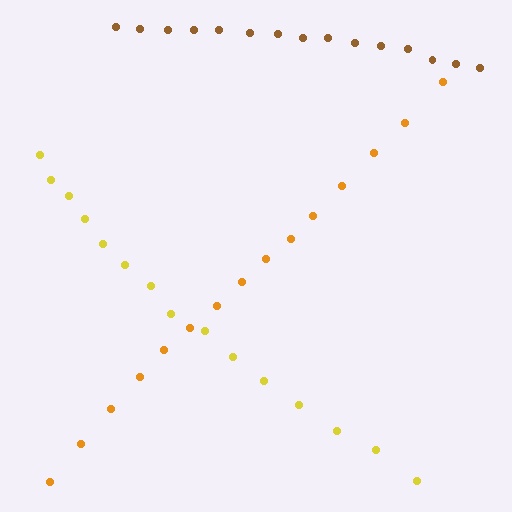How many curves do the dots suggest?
There are 3 distinct paths.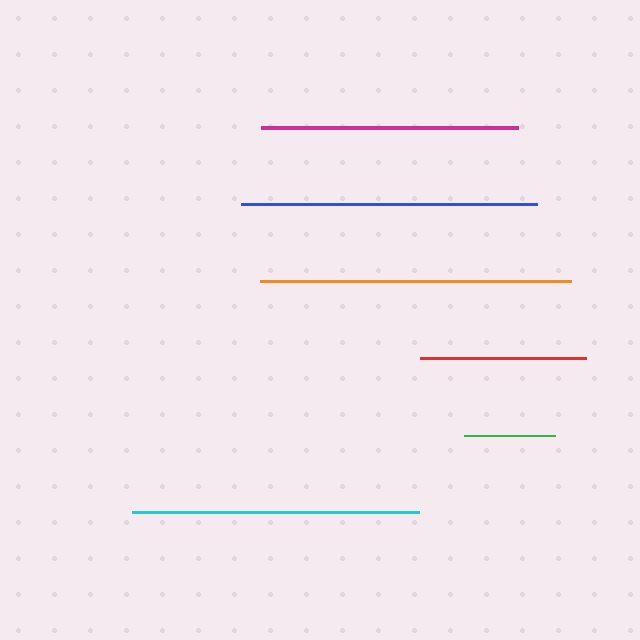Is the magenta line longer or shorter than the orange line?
The orange line is longer than the magenta line.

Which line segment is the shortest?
The green line is the shortest at approximately 90 pixels.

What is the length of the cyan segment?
The cyan segment is approximately 287 pixels long.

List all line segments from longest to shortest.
From longest to shortest: orange, blue, cyan, magenta, red, green.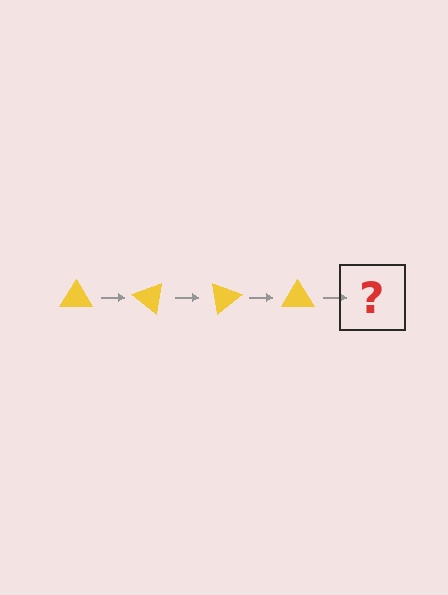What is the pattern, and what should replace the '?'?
The pattern is that the triangle rotates 40 degrees each step. The '?' should be a yellow triangle rotated 160 degrees.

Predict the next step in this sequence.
The next step is a yellow triangle rotated 160 degrees.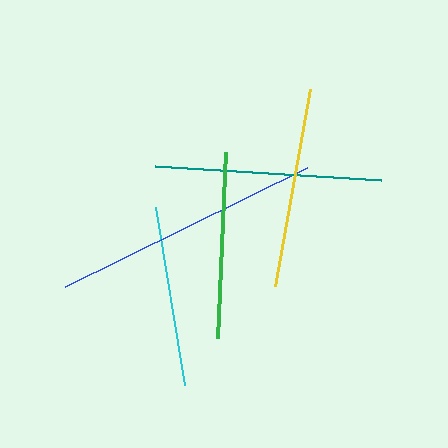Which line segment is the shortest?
The cyan line is the shortest at approximately 181 pixels.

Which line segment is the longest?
The blue line is the longest at approximately 269 pixels.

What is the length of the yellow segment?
The yellow segment is approximately 201 pixels long.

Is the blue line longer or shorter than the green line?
The blue line is longer than the green line.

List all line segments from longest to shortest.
From longest to shortest: blue, teal, yellow, green, cyan.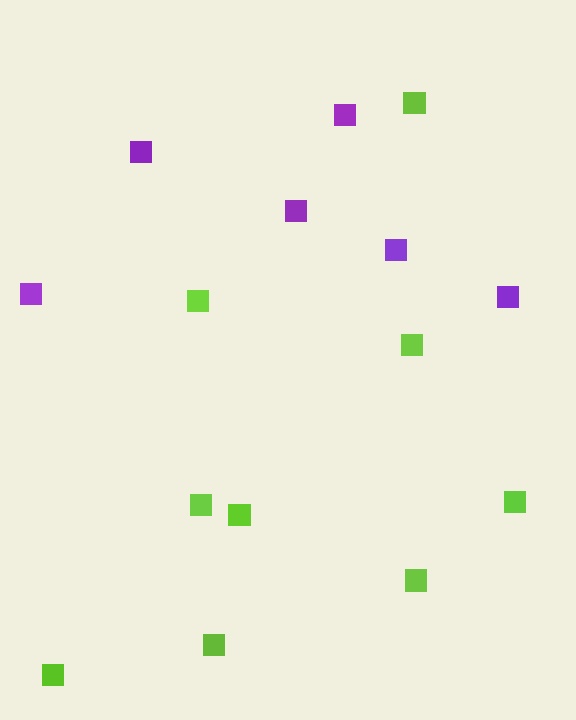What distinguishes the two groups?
There are 2 groups: one group of purple squares (6) and one group of lime squares (9).